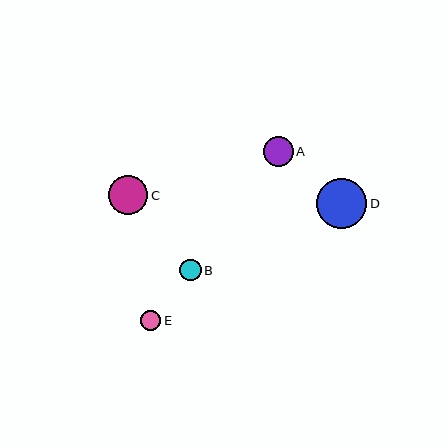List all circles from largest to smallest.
From largest to smallest: D, C, A, B, E.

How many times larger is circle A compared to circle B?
Circle A is approximately 1.4 times the size of circle B.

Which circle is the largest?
Circle D is the largest with a size of approximately 50 pixels.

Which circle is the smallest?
Circle E is the smallest with a size of approximately 20 pixels.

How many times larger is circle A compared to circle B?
Circle A is approximately 1.4 times the size of circle B.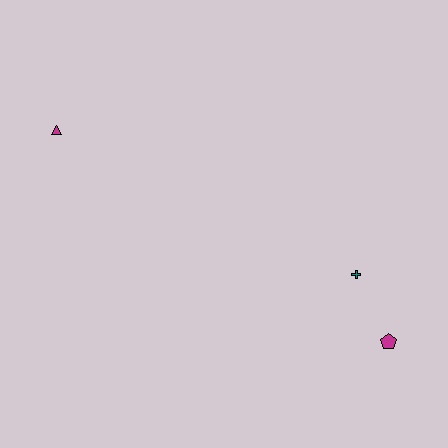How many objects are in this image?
There are 3 objects.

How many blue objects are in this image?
There are no blue objects.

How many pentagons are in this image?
There is 1 pentagon.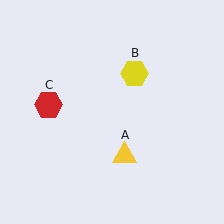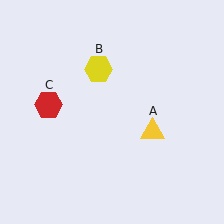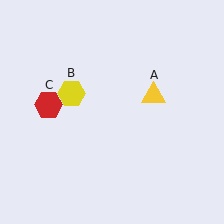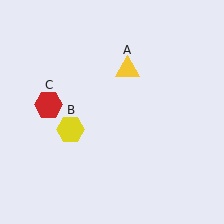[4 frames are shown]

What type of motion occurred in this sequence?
The yellow triangle (object A), yellow hexagon (object B) rotated counterclockwise around the center of the scene.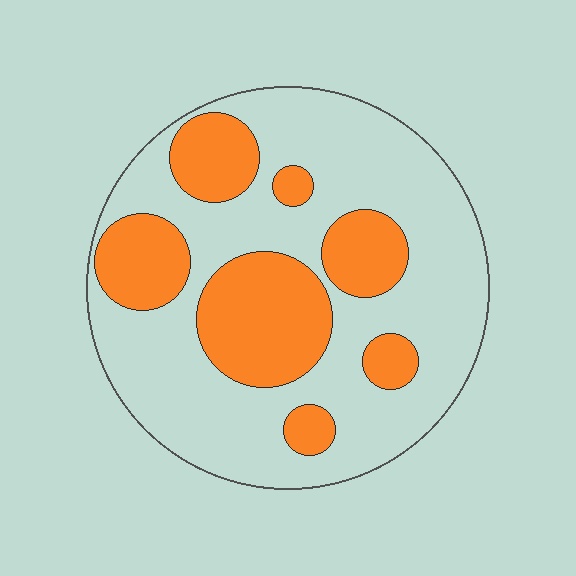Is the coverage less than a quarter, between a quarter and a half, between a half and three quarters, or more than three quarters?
Between a quarter and a half.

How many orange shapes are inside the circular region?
7.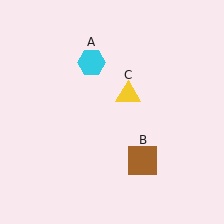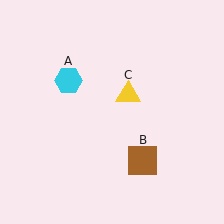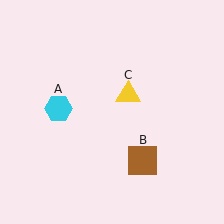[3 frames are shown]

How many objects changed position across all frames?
1 object changed position: cyan hexagon (object A).